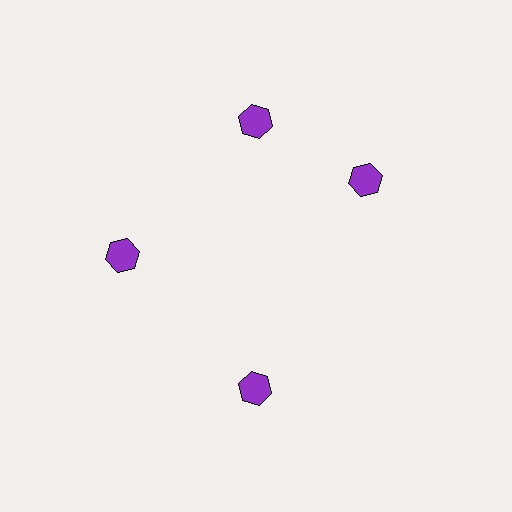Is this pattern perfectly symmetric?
No. The 4 purple hexagons are arranged in a ring, but one element near the 3 o'clock position is rotated out of alignment along the ring, breaking the 4-fold rotational symmetry.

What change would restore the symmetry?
The symmetry would be restored by rotating it back into even spacing with its neighbors so that all 4 hexagons sit at equal angles and equal distance from the center.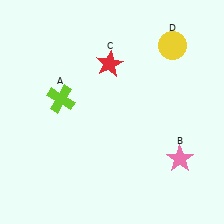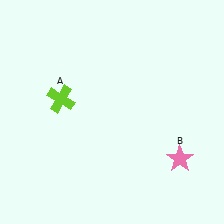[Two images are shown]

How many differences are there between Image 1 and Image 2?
There are 2 differences between the two images.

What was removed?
The yellow circle (D), the red star (C) were removed in Image 2.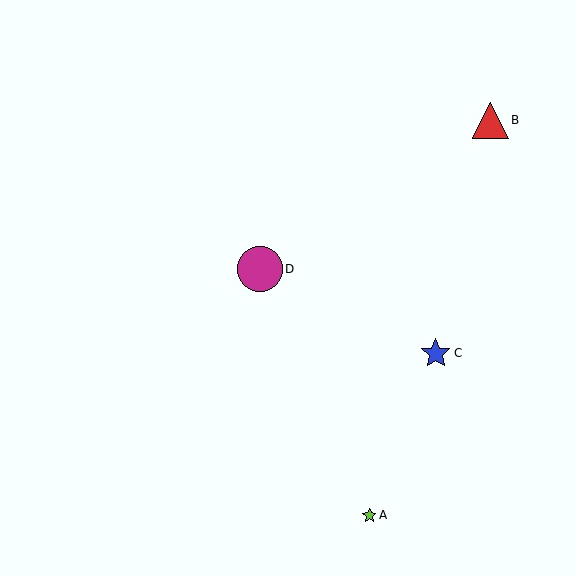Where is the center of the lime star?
The center of the lime star is at (369, 515).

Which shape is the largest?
The magenta circle (labeled D) is the largest.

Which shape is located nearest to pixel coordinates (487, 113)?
The red triangle (labeled B) at (490, 120) is nearest to that location.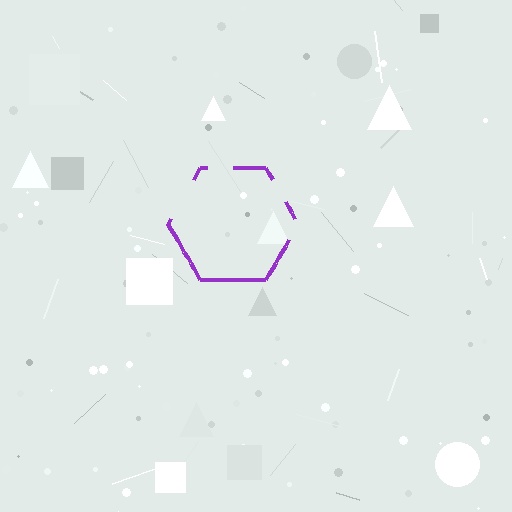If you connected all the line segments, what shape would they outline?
They would outline a hexagon.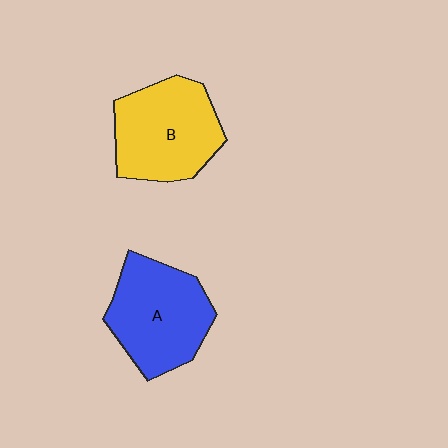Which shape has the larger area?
Shape A (blue).